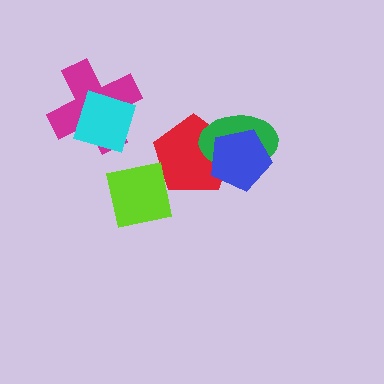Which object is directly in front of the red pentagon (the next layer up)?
The green ellipse is directly in front of the red pentagon.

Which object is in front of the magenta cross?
The cyan diamond is in front of the magenta cross.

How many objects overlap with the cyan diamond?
1 object overlaps with the cyan diamond.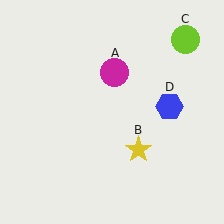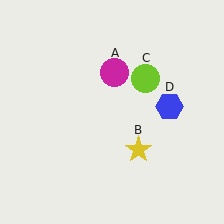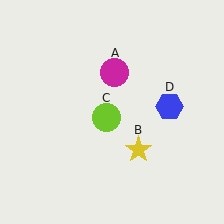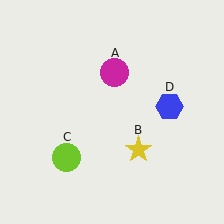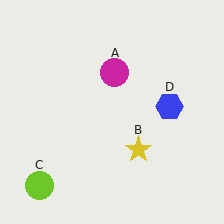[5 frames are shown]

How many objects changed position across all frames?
1 object changed position: lime circle (object C).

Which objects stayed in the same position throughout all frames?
Magenta circle (object A) and yellow star (object B) and blue hexagon (object D) remained stationary.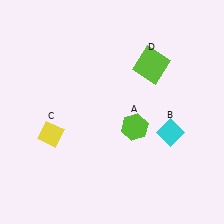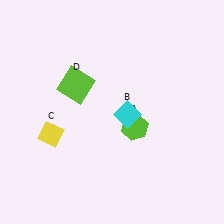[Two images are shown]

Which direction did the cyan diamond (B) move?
The cyan diamond (B) moved left.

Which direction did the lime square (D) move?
The lime square (D) moved left.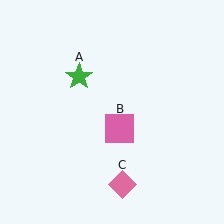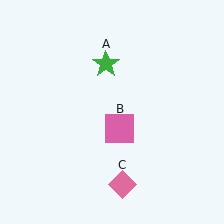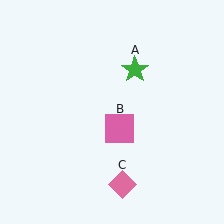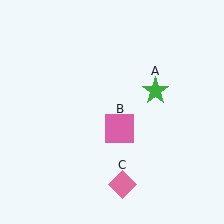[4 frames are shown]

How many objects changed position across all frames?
1 object changed position: green star (object A).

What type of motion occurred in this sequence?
The green star (object A) rotated clockwise around the center of the scene.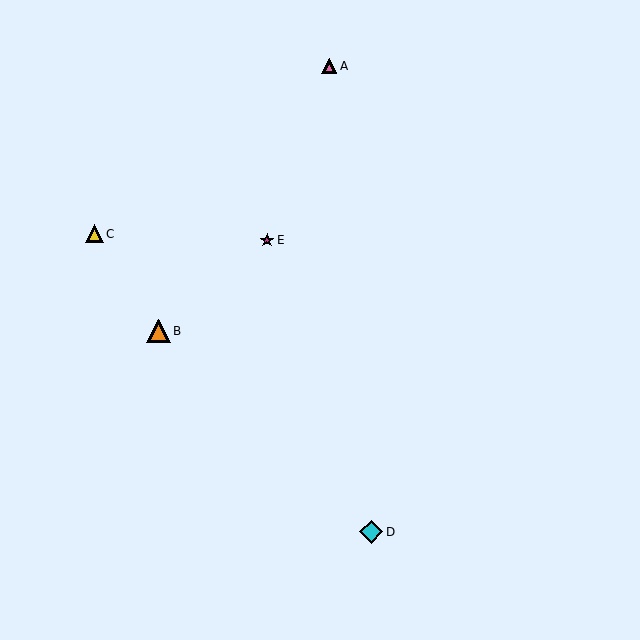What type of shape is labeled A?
Shape A is a pink triangle.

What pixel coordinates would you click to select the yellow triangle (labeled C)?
Click at (94, 234) to select the yellow triangle C.